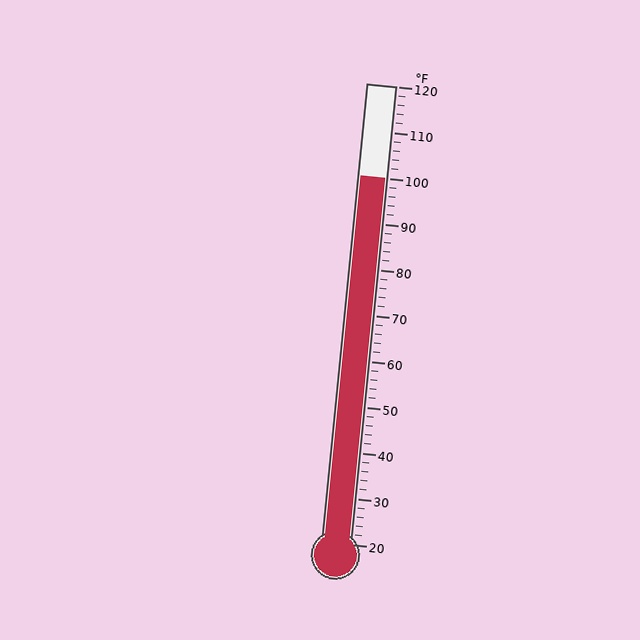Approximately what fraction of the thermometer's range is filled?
The thermometer is filled to approximately 80% of its range.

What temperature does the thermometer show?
The thermometer shows approximately 100°F.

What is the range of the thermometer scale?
The thermometer scale ranges from 20°F to 120°F.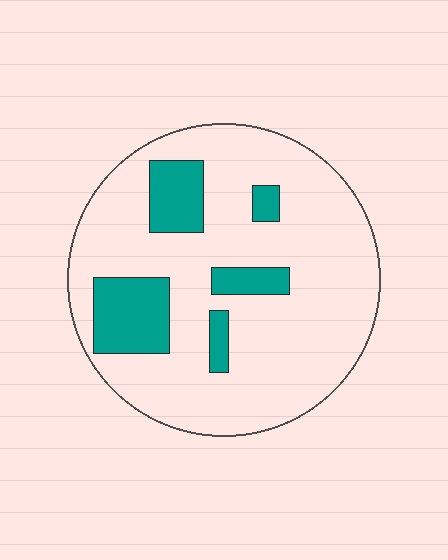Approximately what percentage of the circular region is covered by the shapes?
Approximately 20%.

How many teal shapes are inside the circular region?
5.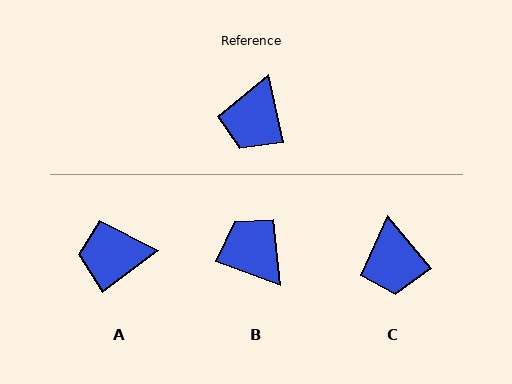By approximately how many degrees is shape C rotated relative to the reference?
Approximately 27 degrees counter-clockwise.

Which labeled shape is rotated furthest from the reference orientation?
B, about 123 degrees away.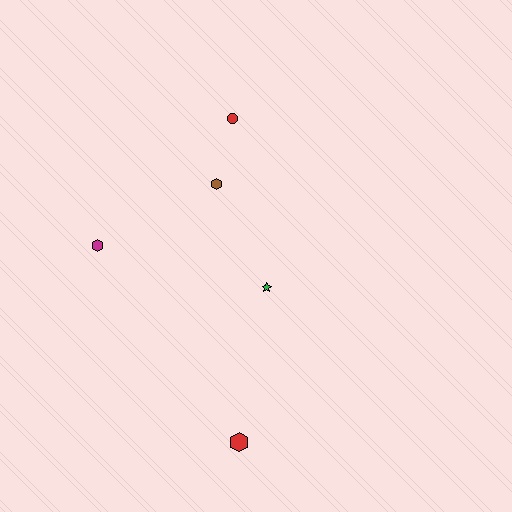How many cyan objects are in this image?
There are no cyan objects.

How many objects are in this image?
There are 5 objects.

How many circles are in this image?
There is 1 circle.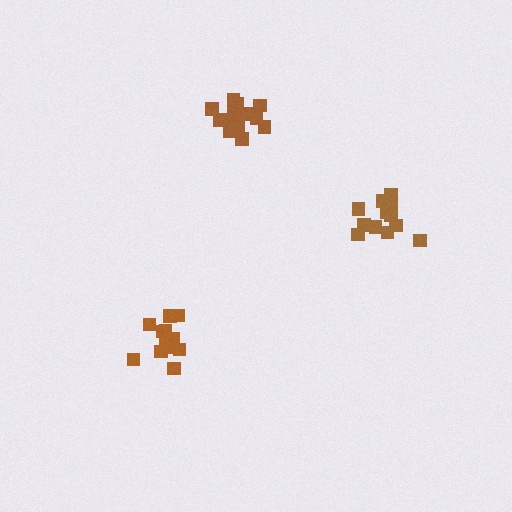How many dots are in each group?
Group 1: 13 dots, Group 2: 18 dots, Group 3: 12 dots (43 total).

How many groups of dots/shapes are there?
There are 3 groups.